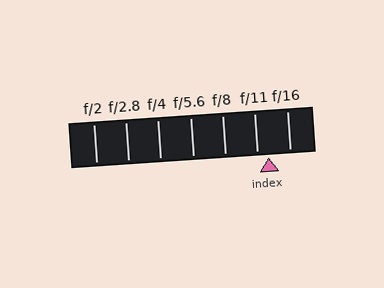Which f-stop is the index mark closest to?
The index mark is closest to f/11.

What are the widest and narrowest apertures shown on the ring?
The widest aperture shown is f/2 and the narrowest is f/16.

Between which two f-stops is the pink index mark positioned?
The index mark is between f/11 and f/16.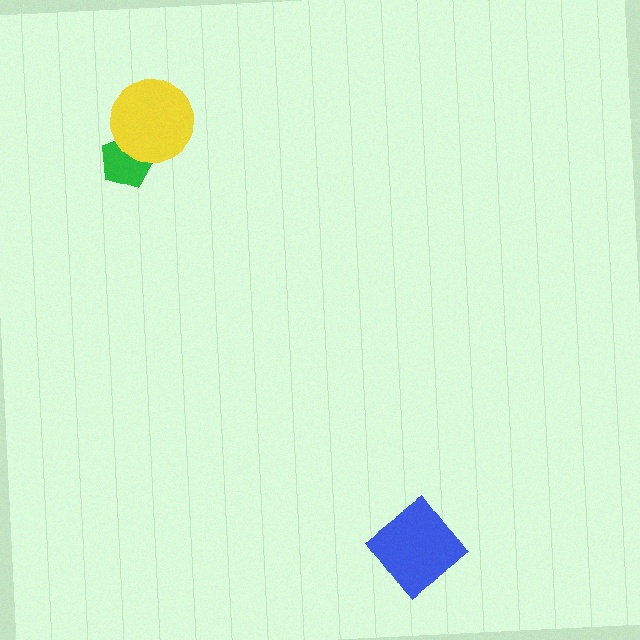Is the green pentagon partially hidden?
Yes, it is partially covered by another shape.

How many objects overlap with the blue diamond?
0 objects overlap with the blue diamond.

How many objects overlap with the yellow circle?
1 object overlaps with the yellow circle.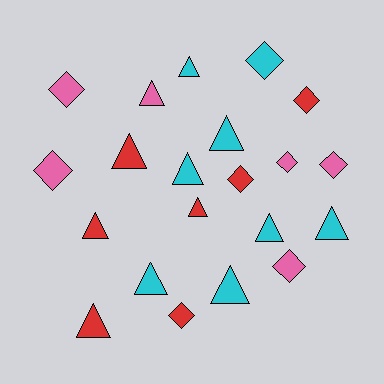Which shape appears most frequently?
Triangle, with 12 objects.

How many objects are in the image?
There are 21 objects.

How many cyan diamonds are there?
There is 1 cyan diamond.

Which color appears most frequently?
Cyan, with 8 objects.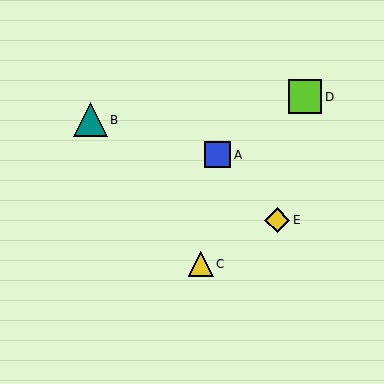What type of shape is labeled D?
Shape D is a lime square.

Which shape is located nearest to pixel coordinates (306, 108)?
The lime square (labeled D) at (305, 97) is nearest to that location.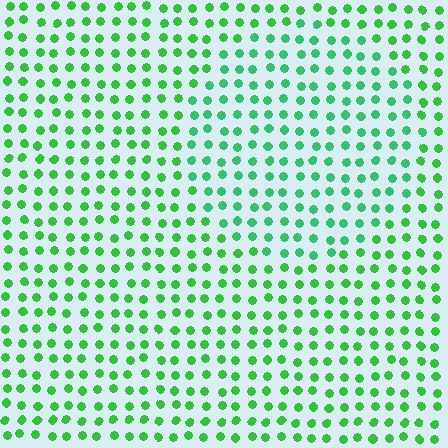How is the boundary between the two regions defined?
The boundary is defined purely by a slight shift in hue (about 22 degrees). Spacing, size, and orientation are identical on both sides.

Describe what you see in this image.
The image is filled with small green elements in a uniform arrangement. A circle-shaped region is visible where the elements are tinted to a slightly different hue, forming a subtle color boundary.